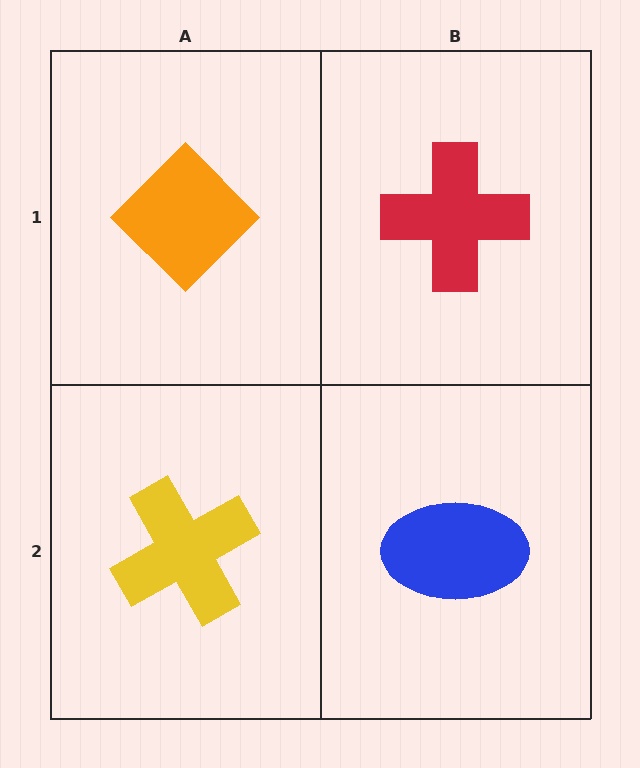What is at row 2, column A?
A yellow cross.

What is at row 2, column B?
A blue ellipse.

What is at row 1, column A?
An orange diamond.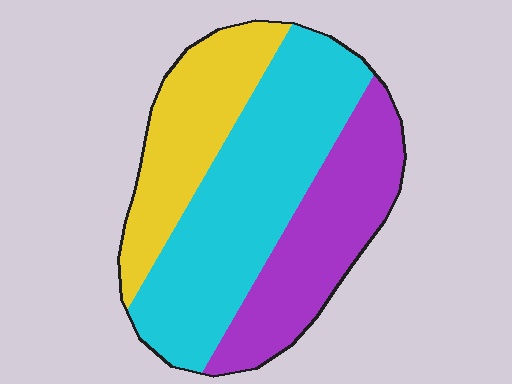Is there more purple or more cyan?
Cyan.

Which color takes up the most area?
Cyan, at roughly 45%.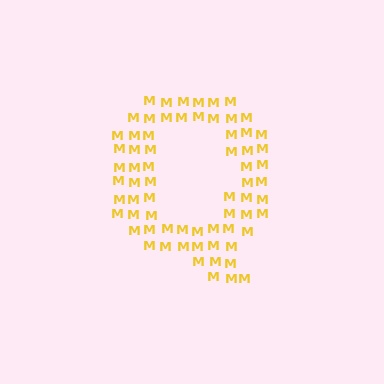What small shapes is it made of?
It is made of small letter M's.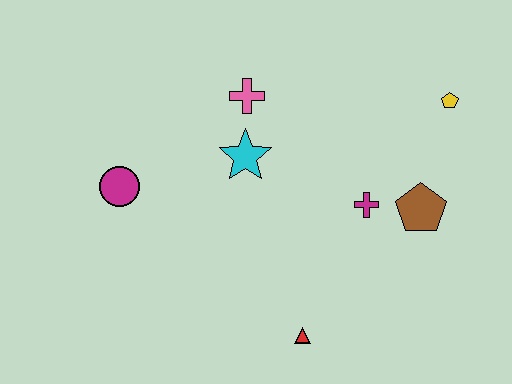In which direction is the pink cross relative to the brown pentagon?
The pink cross is to the left of the brown pentagon.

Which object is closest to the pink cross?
The cyan star is closest to the pink cross.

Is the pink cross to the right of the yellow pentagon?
No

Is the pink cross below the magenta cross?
No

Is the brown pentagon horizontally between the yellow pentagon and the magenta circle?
Yes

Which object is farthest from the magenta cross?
The magenta circle is farthest from the magenta cross.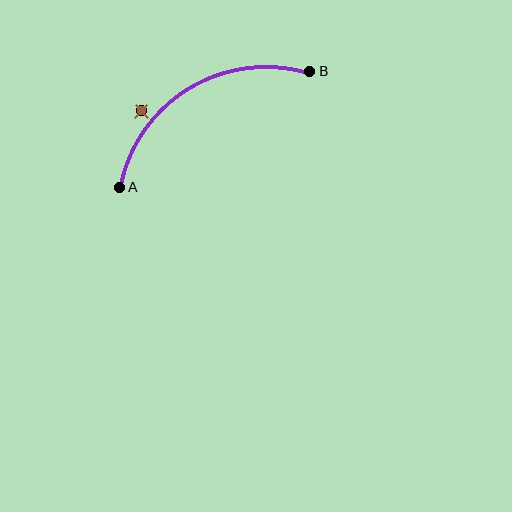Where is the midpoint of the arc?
The arc midpoint is the point on the curve farthest from the straight line joining A and B. It sits above that line.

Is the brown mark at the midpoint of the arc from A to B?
No — the brown mark does not lie on the arc at all. It sits slightly outside the curve.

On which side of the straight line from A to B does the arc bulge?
The arc bulges above the straight line connecting A and B.